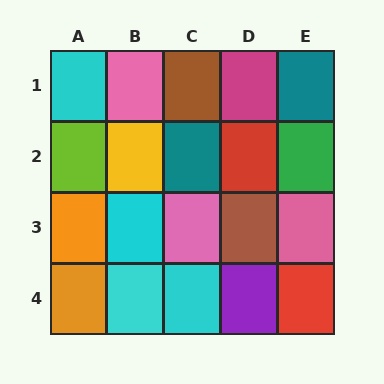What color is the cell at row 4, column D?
Purple.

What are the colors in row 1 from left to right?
Cyan, pink, brown, magenta, teal.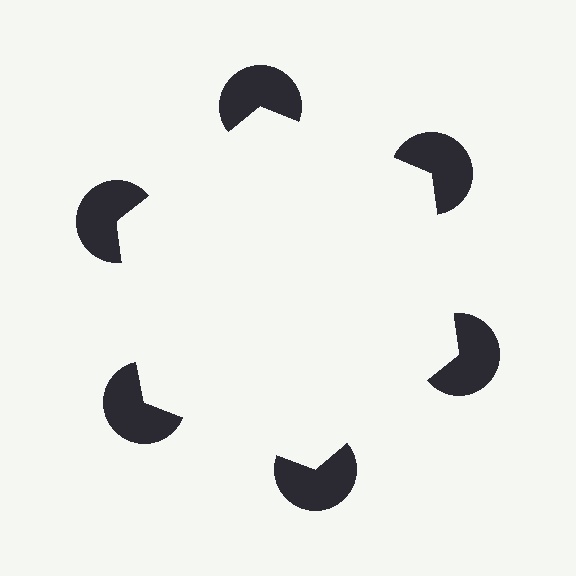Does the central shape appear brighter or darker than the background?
It typically appears slightly brighter than the background, even though no actual brightness change is drawn.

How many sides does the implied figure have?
6 sides.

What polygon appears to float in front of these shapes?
An illusory hexagon — its edges are inferred from the aligned wedge cuts in the pac-man discs, not physically drawn.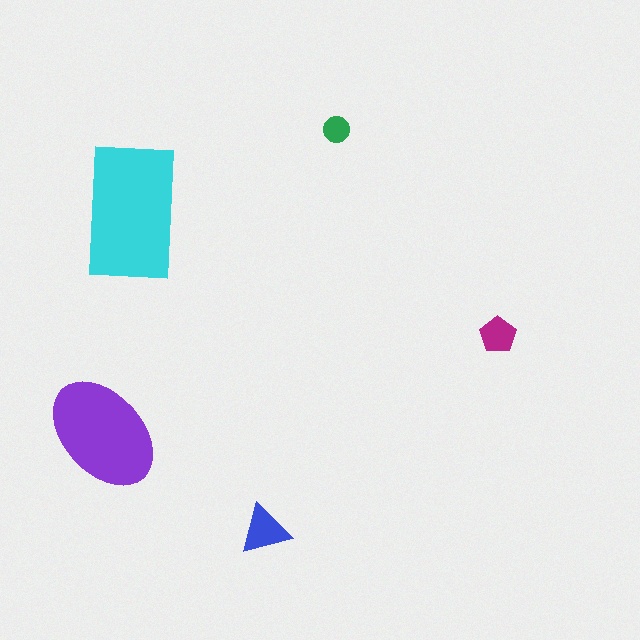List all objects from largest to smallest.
The cyan rectangle, the purple ellipse, the blue triangle, the magenta pentagon, the green circle.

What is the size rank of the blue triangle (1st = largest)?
3rd.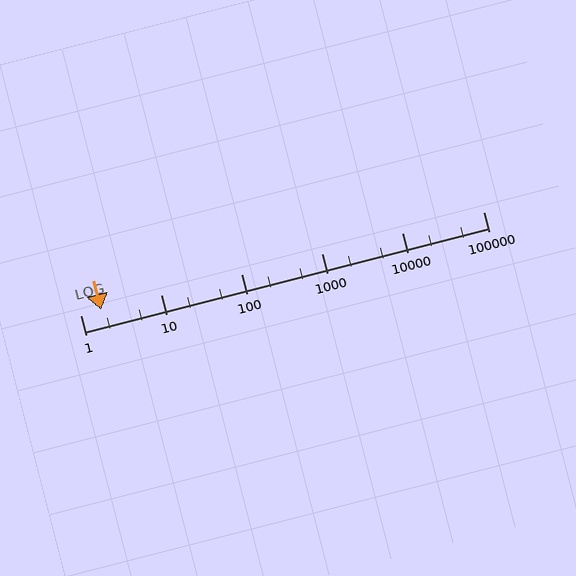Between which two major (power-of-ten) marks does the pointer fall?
The pointer is between 1 and 10.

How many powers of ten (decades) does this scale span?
The scale spans 5 decades, from 1 to 100000.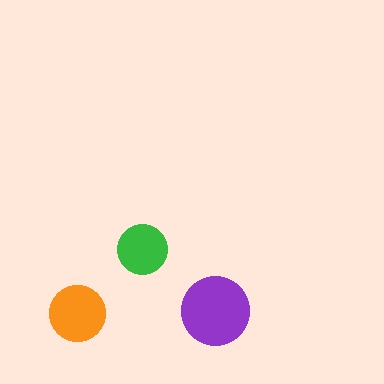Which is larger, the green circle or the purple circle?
The purple one.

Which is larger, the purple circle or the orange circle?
The purple one.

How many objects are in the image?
There are 3 objects in the image.